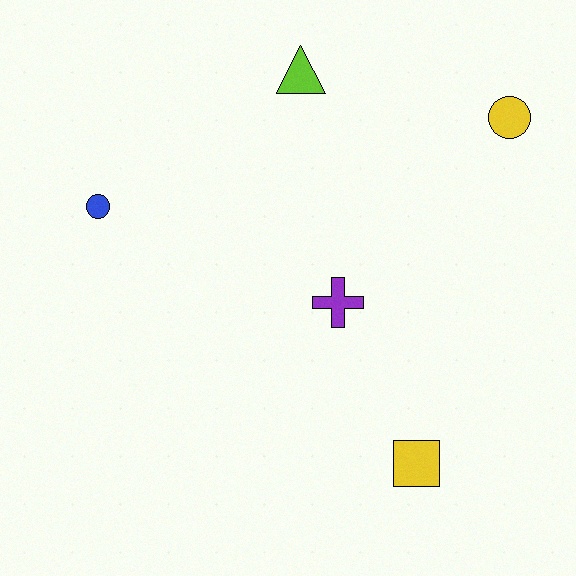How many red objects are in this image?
There are no red objects.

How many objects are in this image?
There are 5 objects.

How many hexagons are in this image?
There are no hexagons.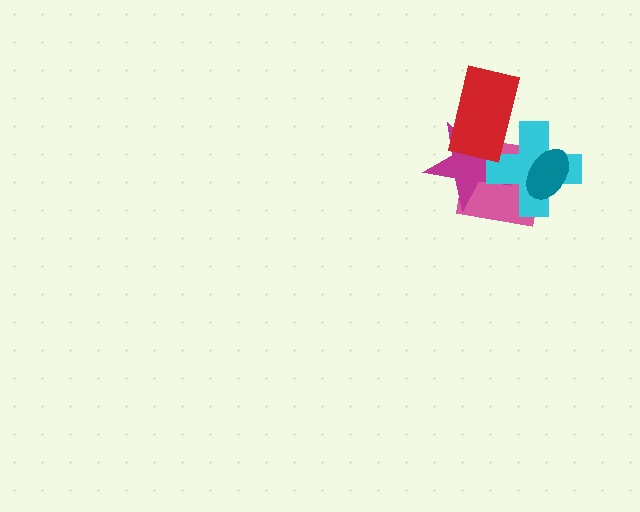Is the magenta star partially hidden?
Yes, it is partially covered by another shape.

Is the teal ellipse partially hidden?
No, no other shape covers it.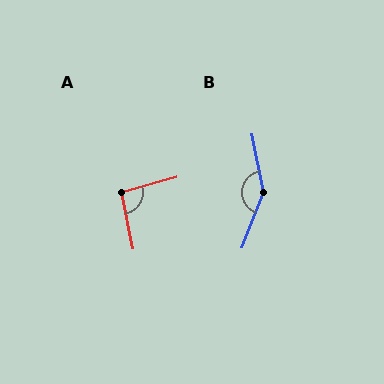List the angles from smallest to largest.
A (94°), B (147°).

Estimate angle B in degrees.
Approximately 147 degrees.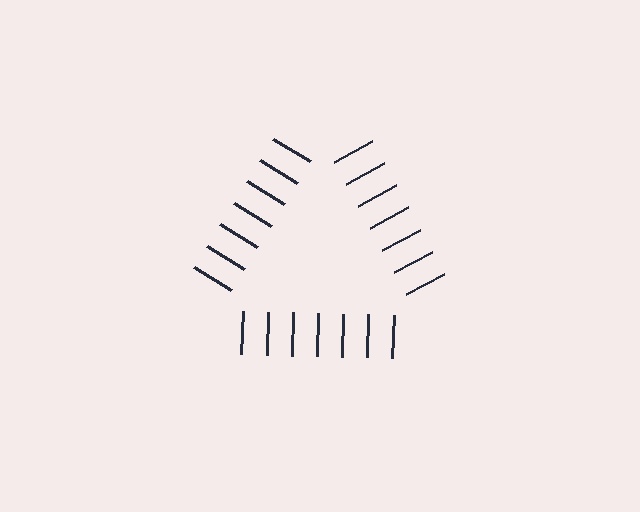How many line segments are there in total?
21 — 7 along each of the 3 edges.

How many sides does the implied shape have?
3 sides — the line-ends trace a triangle.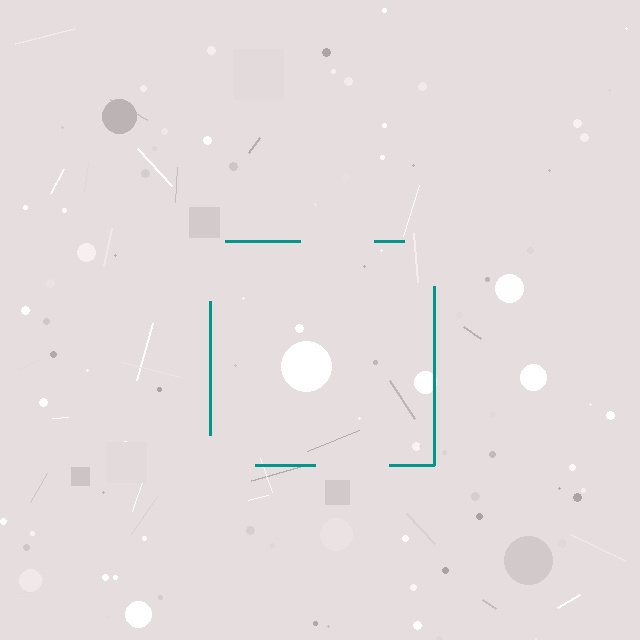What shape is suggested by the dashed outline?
The dashed outline suggests a square.